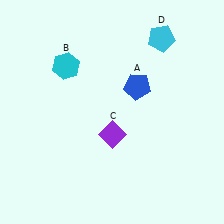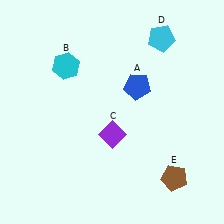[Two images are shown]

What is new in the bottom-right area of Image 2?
A brown pentagon (E) was added in the bottom-right area of Image 2.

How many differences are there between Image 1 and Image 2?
There is 1 difference between the two images.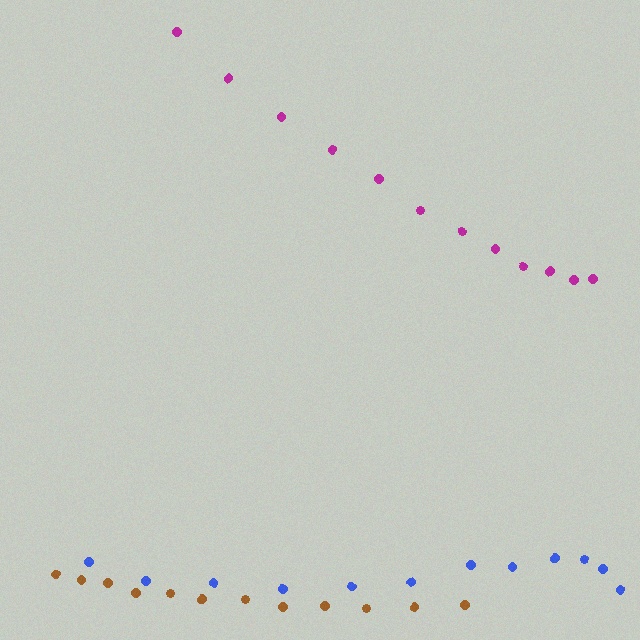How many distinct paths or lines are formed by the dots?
There are 3 distinct paths.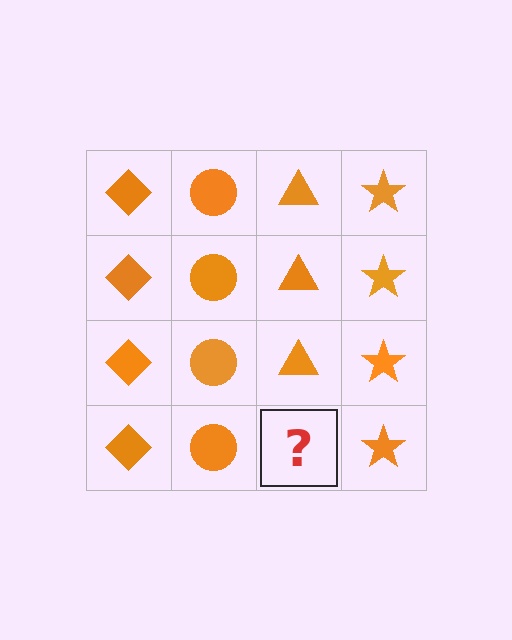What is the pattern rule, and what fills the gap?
The rule is that each column has a consistent shape. The gap should be filled with an orange triangle.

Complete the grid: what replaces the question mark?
The question mark should be replaced with an orange triangle.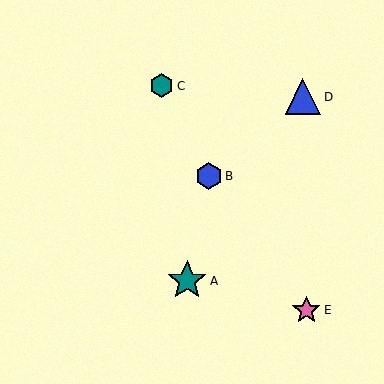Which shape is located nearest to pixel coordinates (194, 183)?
The blue hexagon (labeled B) at (209, 176) is nearest to that location.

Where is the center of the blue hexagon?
The center of the blue hexagon is at (209, 176).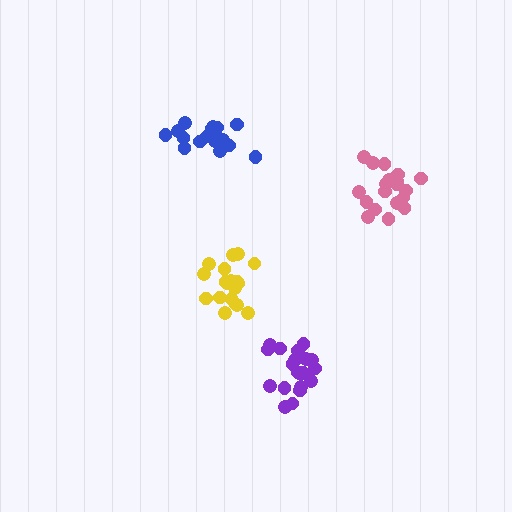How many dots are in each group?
Group 1: 21 dots, Group 2: 20 dots, Group 3: 19 dots, Group 4: 19 dots (79 total).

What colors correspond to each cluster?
The clusters are colored: purple, blue, yellow, pink.